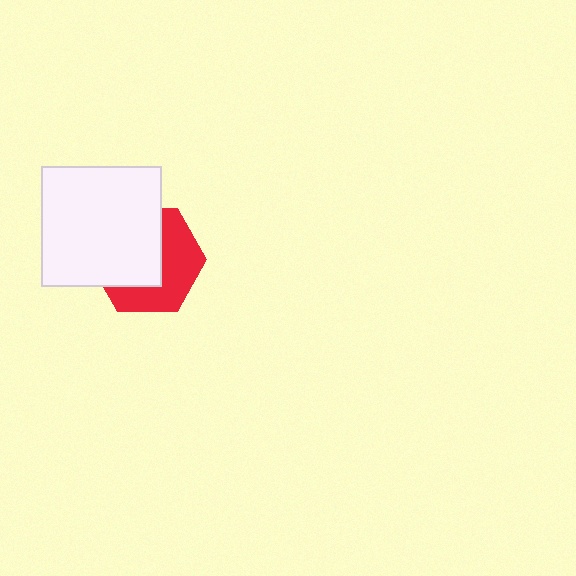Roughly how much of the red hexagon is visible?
About half of it is visible (roughly 47%).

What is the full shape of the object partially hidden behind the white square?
The partially hidden object is a red hexagon.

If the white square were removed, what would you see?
You would see the complete red hexagon.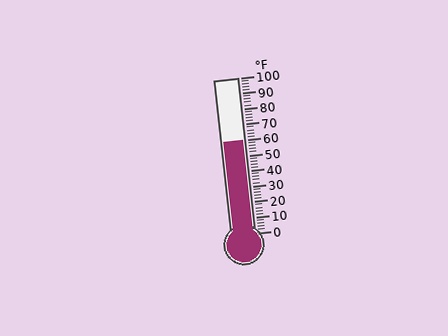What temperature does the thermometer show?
The thermometer shows approximately 60°F.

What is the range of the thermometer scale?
The thermometer scale ranges from 0°F to 100°F.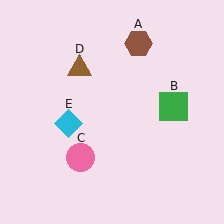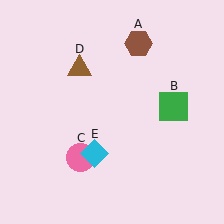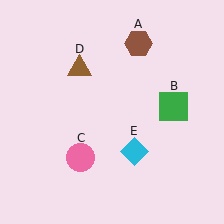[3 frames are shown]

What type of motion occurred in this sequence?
The cyan diamond (object E) rotated counterclockwise around the center of the scene.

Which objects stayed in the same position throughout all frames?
Brown hexagon (object A) and green square (object B) and pink circle (object C) and brown triangle (object D) remained stationary.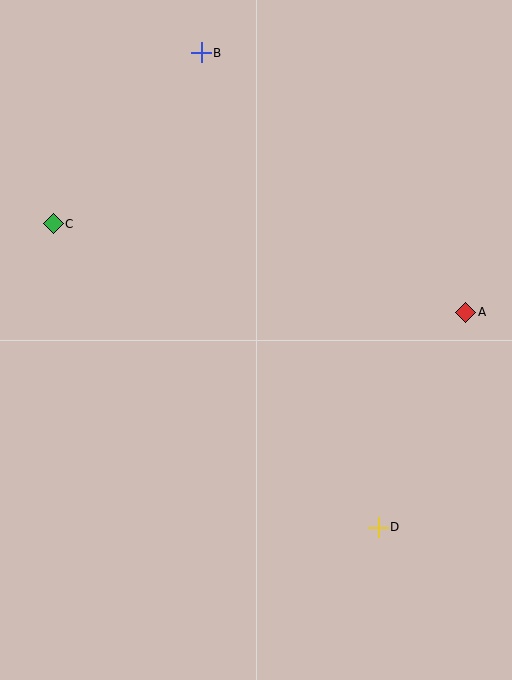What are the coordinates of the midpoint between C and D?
The midpoint between C and D is at (216, 375).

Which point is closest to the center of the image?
Point A at (466, 312) is closest to the center.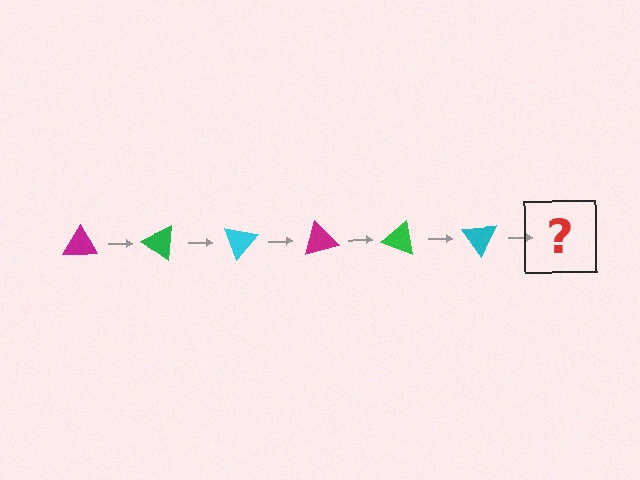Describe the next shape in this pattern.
It should be a magenta triangle, rotated 210 degrees from the start.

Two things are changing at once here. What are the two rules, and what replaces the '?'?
The two rules are that it rotates 35 degrees each step and the color cycles through magenta, green, and cyan. The '?' should be a magenta triangle, rotated 210 degrees from the start.